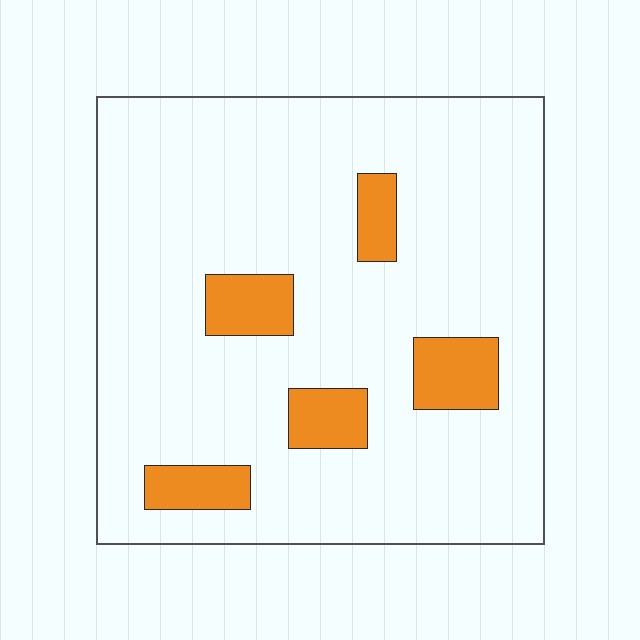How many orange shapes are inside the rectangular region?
5.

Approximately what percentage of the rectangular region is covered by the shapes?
Approximately 10%.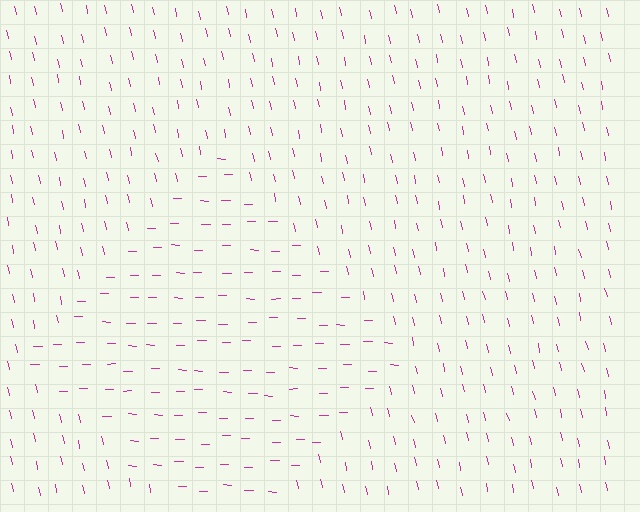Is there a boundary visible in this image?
Yes, there is a texture boundary formed by a change in line orientation.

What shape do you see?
I see a diamond.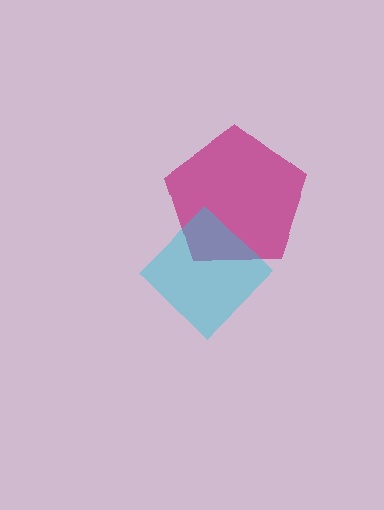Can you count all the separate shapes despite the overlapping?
Yes, there are 2 separate shapes.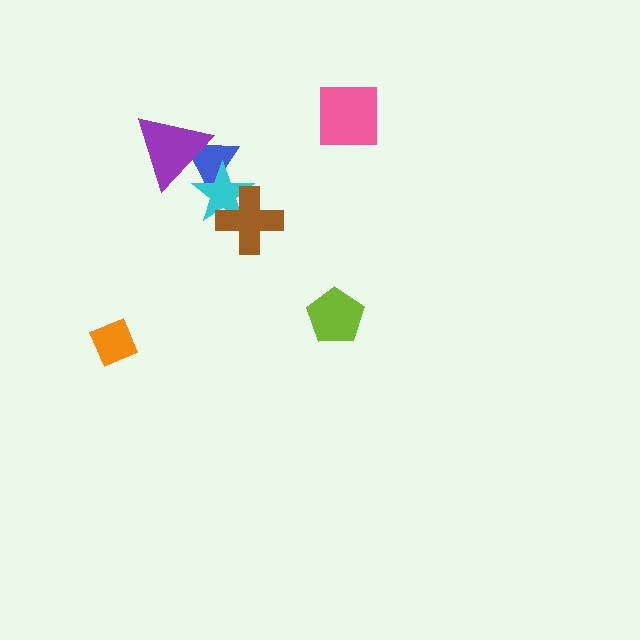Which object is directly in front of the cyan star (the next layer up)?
The purple triangle is directly in front of the cyan star.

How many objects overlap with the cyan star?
3 objects overlap with the cyan star.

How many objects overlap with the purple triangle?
2 objects overlap with the purple triangle.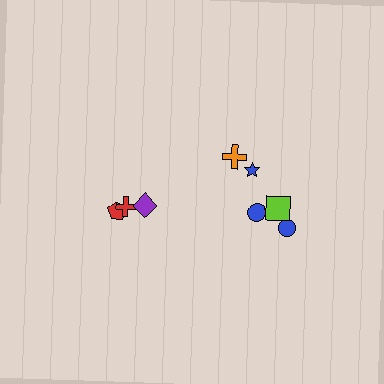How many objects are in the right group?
There are 5 objects.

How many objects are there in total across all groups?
There are 8 objects.